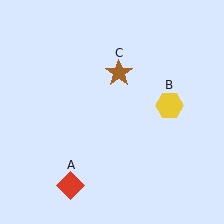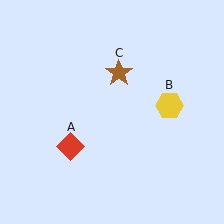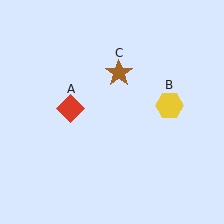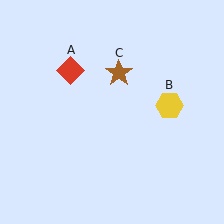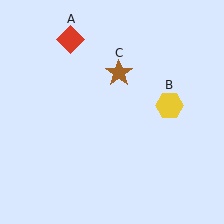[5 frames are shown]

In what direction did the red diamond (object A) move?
The red diamond (object A) moved up.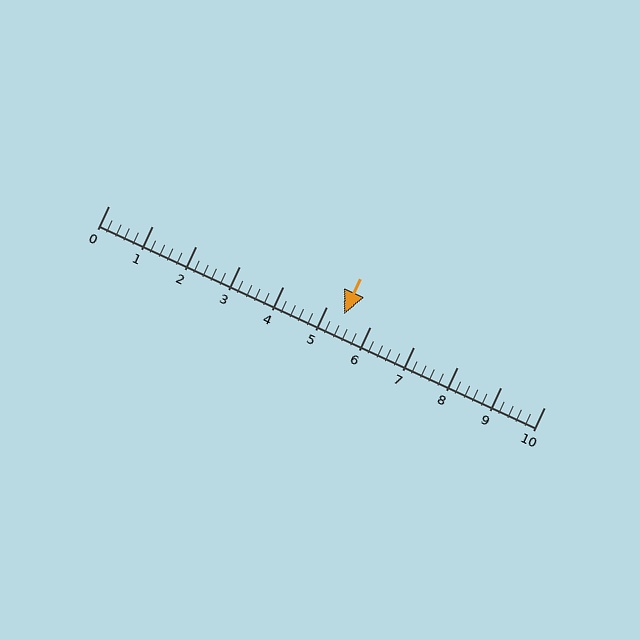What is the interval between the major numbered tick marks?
The major tick marks are spaced 1 units apart.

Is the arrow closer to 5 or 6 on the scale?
The arrow is closer to 5.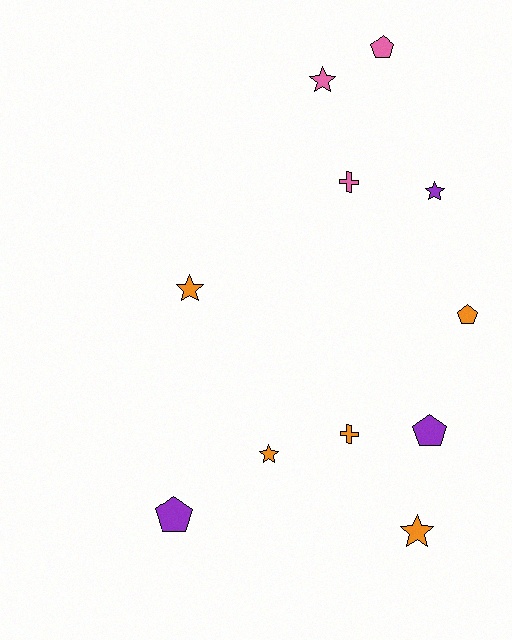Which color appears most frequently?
Orange, with 5 objects.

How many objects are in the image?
There are 11 objects.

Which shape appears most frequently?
Star, with 5 objects.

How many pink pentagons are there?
There is 1 pink pentagon.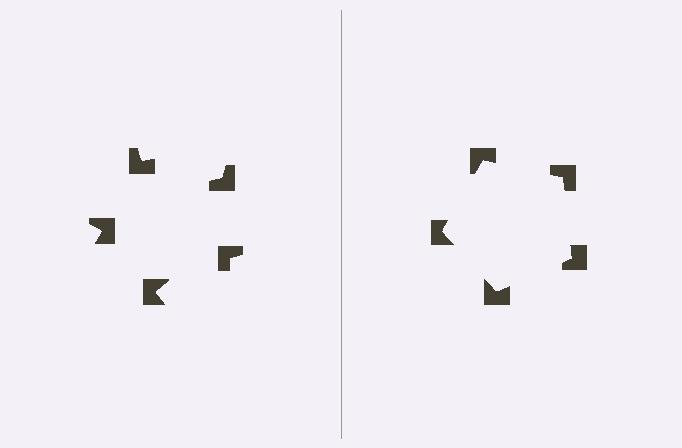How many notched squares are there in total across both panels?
10 — 5 on each side.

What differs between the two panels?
The notched squares are positioned identically on both sides; only the wedge orientations differ. On the right they align to a pentagon; on the left they are misaligned.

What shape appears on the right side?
An illusory pentagon.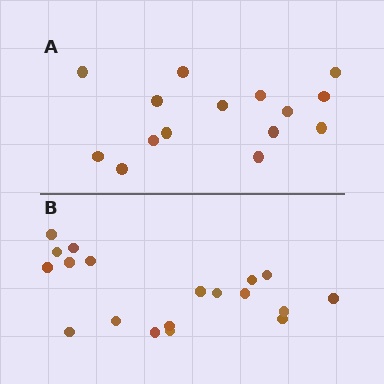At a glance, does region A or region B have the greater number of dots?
Region B (the bottom region) has more dots.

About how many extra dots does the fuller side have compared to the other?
Region B has about 4 more dots than region A.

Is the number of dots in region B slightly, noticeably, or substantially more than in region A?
Region B has noticeably more, but not dramatically so. The ratio is roughly 1.3 to 1.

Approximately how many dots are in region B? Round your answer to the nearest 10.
About 20 dots. (The exact count is 19, which rounds to 20.)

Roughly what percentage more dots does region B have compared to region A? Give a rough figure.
About 25% more.